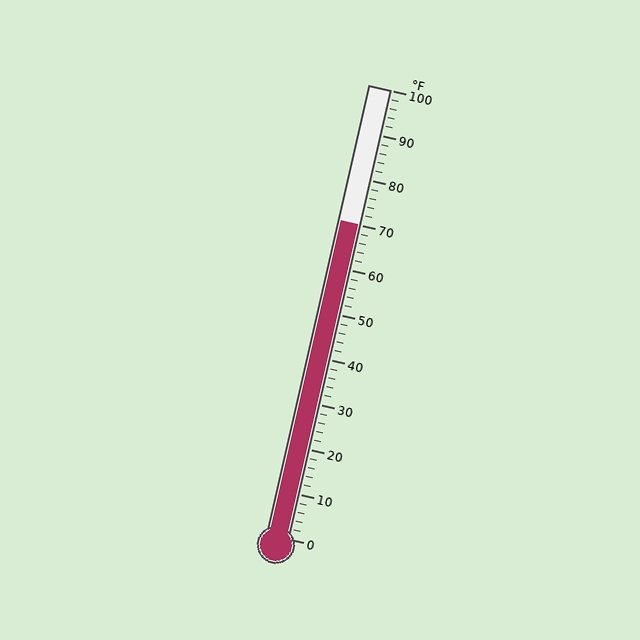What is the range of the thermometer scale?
The thermometer scale ranges from 0°F to 100°F.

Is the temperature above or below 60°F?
The temperature is above 60°F.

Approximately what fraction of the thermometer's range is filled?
The thermometer is filled to approximately 70% of its range.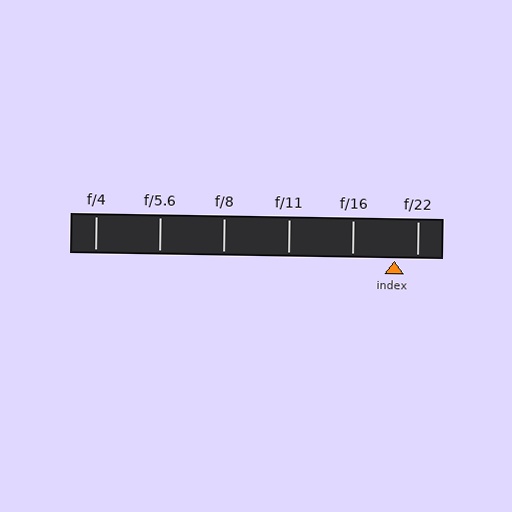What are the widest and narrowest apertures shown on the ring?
The widest aperture shown is f/4 and the narrowest is f/22.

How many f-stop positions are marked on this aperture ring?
There are 6 f-stop positions marked.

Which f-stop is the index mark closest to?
The index mark is closest to f/22.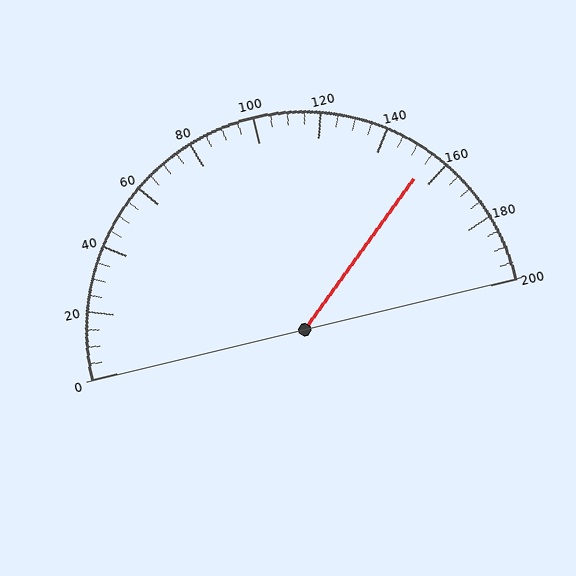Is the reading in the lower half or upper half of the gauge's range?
The reading is in the upper half of the range (0 to 200).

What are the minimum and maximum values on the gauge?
The gauge ranges from 0 to 200.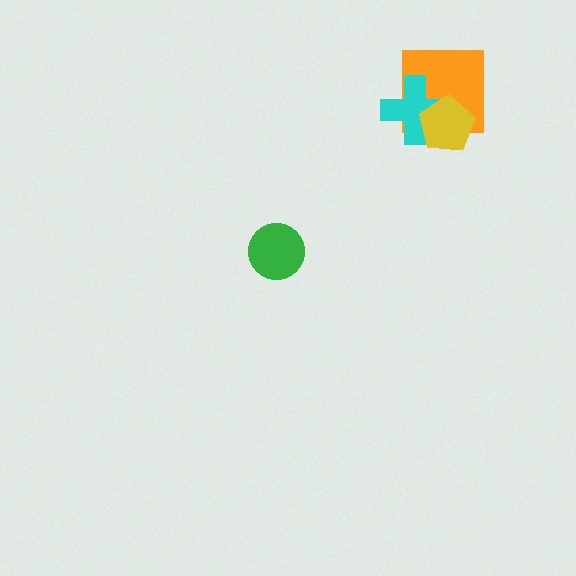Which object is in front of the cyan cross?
The yellow pentagon is in front of the cyan cross.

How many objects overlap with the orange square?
2 objects overlap with the orange square.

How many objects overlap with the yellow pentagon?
2 objects overlap with the yellow pentagon.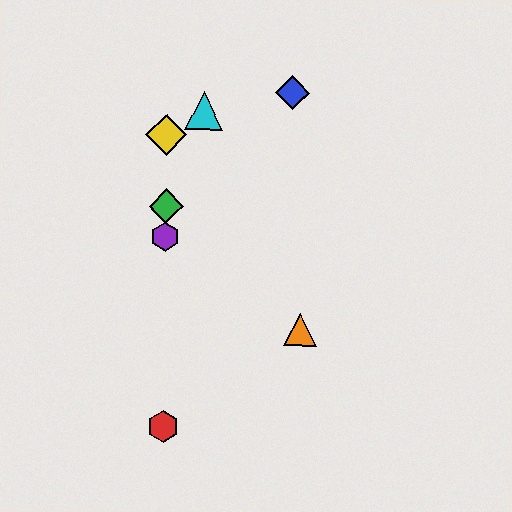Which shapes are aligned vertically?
The red hexagon, the green diamond, the yellow diamond, the purple hexagon are aligned vertically.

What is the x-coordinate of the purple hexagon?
The purple hexagon is at x≈165.